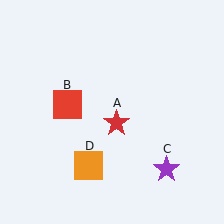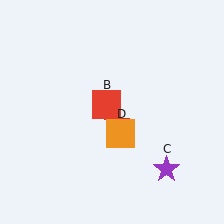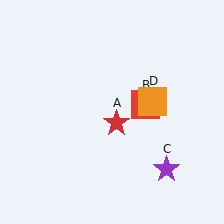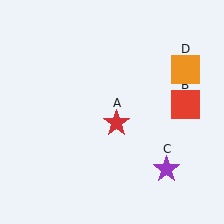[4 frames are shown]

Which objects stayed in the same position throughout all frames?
Red star (object A) and purple star (object C) remained stationary.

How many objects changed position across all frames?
2 objects changed position: red square (object B), orange square (object D).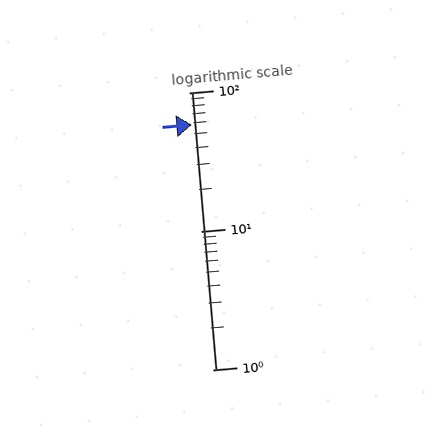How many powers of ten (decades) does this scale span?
The scale spans 2 decades, from 1 to 100.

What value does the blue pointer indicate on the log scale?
The pointer indicates approximately 58.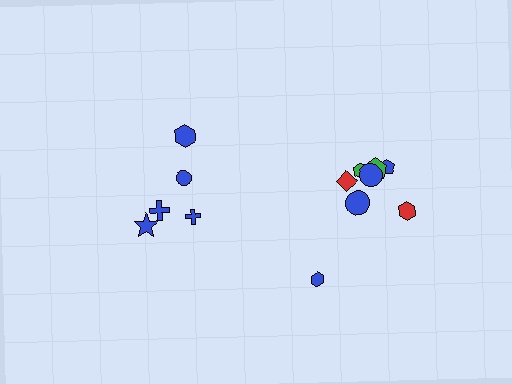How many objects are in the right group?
There are 8 objects.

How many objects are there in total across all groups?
There are 13 objects.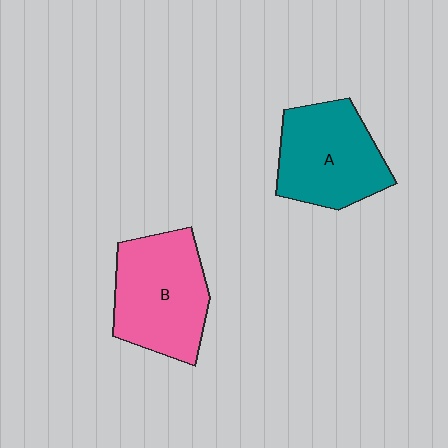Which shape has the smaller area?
Shape A (teal).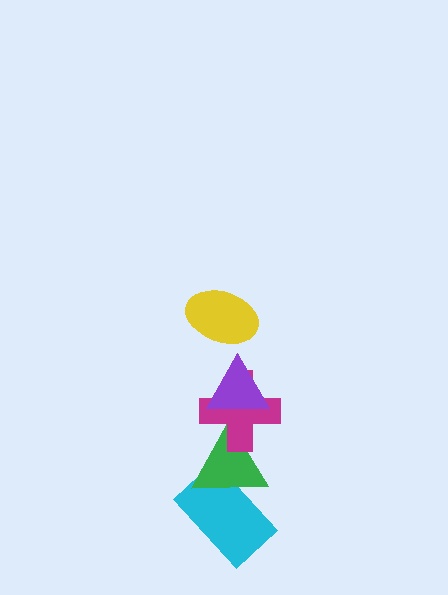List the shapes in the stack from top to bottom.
From top to bottom: the yellow ellipse, the purple triangle, the magenta cross, the green triangle, the cyan rectangle.